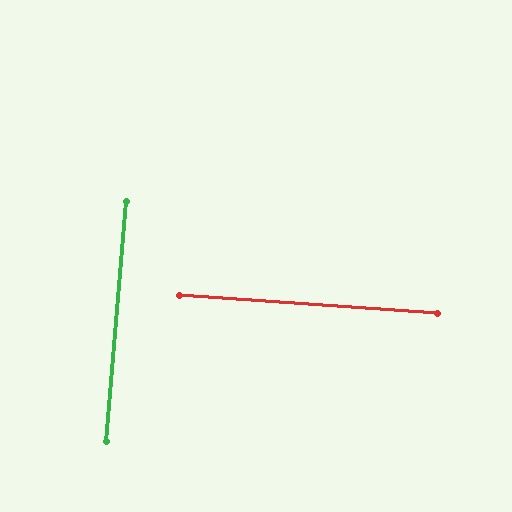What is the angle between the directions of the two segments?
Approximately 89 degrees.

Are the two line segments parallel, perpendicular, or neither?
Perpendicular — they meet at approximately 89°.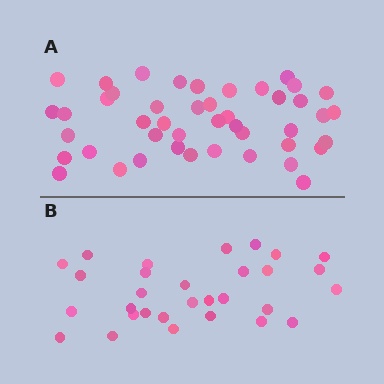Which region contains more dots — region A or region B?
Region A (the top region) has more dots.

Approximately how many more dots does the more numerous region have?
Region A has approximately 15 more dots than region B.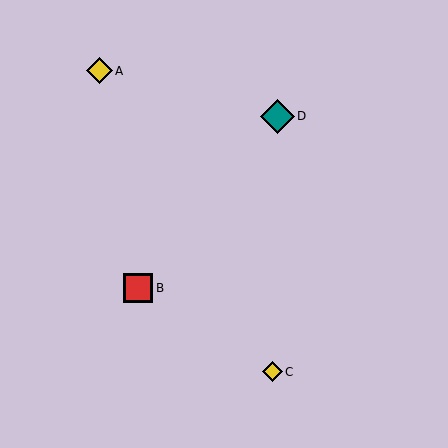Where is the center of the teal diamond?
The center of the teal diamond is at (277, 116).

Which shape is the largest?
The teal diamond (labeled D) is the largest.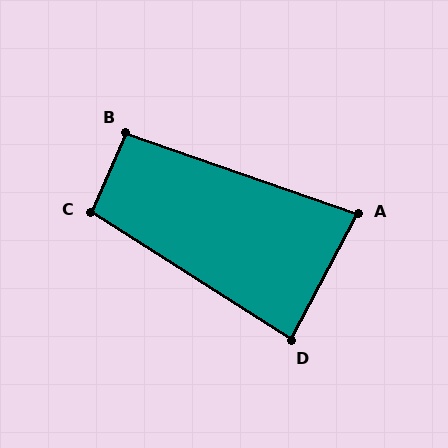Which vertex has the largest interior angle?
C, at approximately 99 degrees.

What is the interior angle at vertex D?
Approximately 85 degrees (approximately right).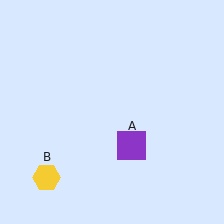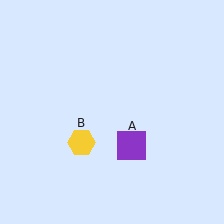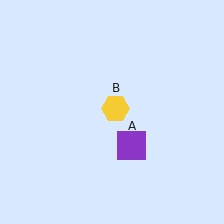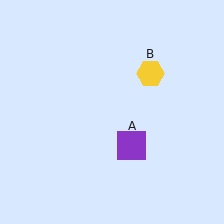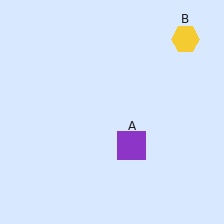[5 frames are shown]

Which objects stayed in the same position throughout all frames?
Purple square (object A) remained stationary.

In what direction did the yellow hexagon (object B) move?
The yellow hexagon (object B) moved up and to the right.